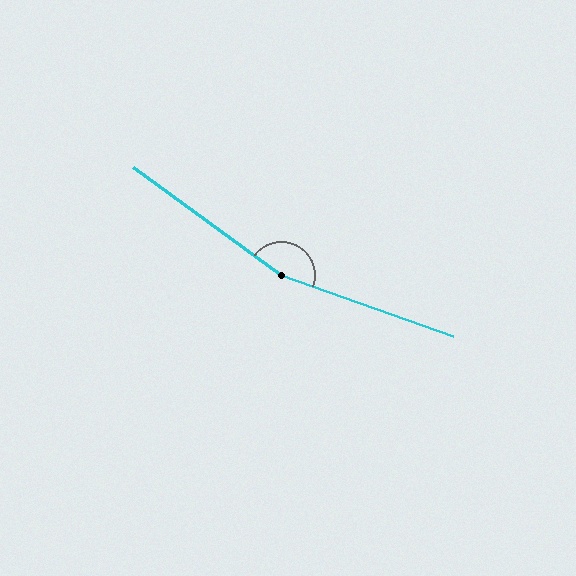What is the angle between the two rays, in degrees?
Approximately 163 degrees.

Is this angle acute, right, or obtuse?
It is obtuse.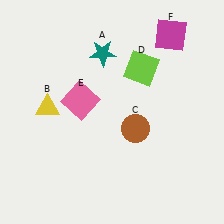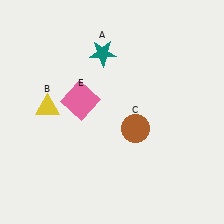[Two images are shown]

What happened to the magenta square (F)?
The magenta square (F) was removed in Image 2. It was in the top-right area of Image 1.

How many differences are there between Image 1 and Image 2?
There are 2 differences between the two images.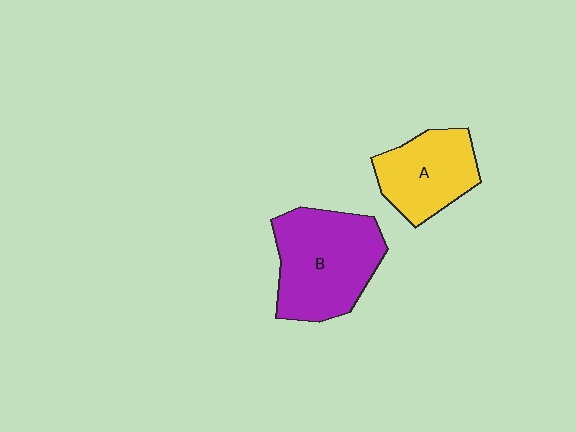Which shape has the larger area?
Shape B (purple).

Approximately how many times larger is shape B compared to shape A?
Approximately 1.4 times.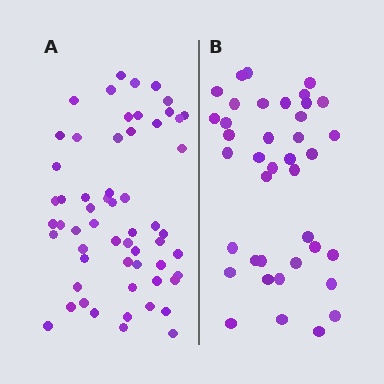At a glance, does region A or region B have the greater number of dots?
Region A (the left region) has more dots.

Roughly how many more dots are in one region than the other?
Region A has approximately 20 more dots than region B.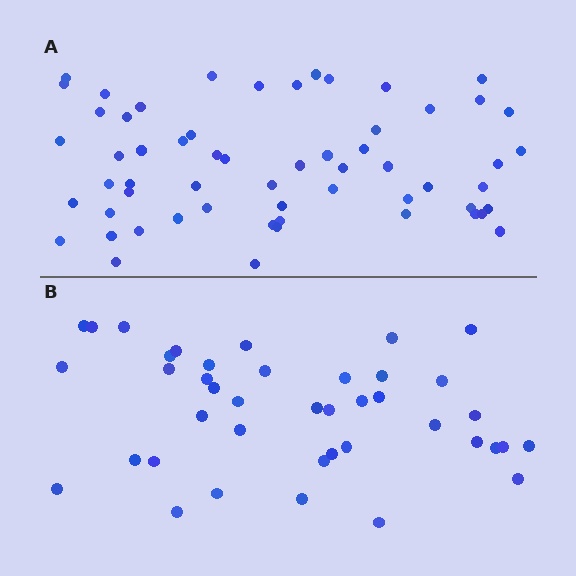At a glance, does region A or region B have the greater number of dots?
Region A (the top region) has more dots.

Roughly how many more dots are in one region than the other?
Region A has approximately 20 more dots than region B.